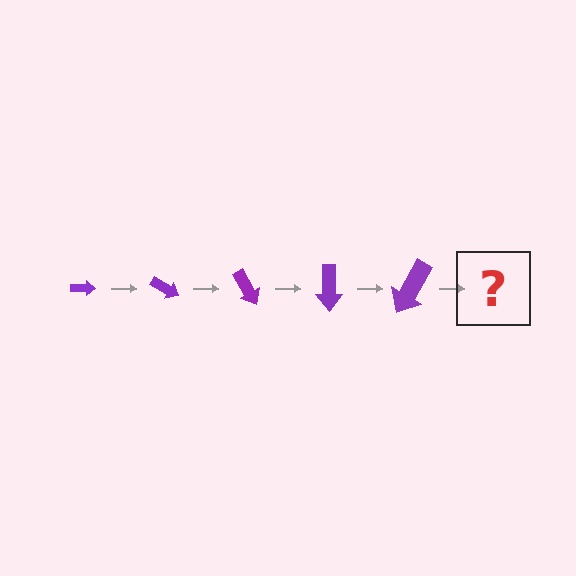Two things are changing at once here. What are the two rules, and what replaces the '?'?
The two rules are that the arrow grows larger each step and it rotates 30 degrees each step. The '?' should be an arrow, larger than the previous one and rotated 150 degrees from the start.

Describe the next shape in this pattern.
It should be an arrow, larger than the previous one and rotated 150 degrees from the start.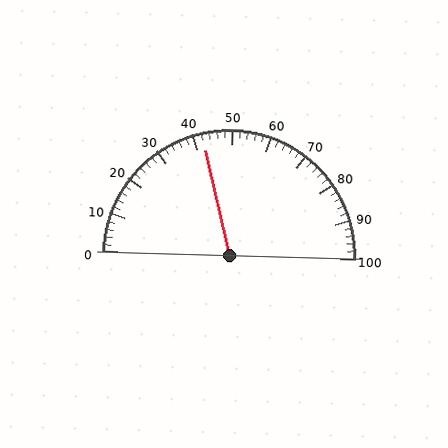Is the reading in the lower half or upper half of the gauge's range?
The reading is in the lower half of the range (0 to 100).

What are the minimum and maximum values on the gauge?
The gauge ranges from 0 to 100.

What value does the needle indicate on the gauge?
The needle indicates approximately 42.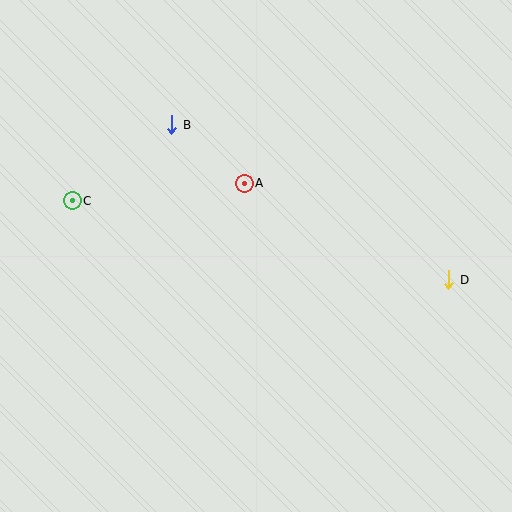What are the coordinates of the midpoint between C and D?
The midpoint between C and D is at (261, 240).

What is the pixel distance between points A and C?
The distance between A and C is 173 pixels.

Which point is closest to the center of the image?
Point A at (244, 183) is closest to the center.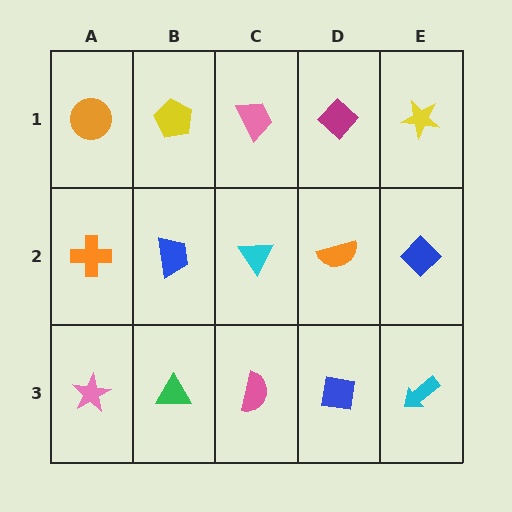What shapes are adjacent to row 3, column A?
An orange cross (row 2, column A), a green triangle (row 3, column B).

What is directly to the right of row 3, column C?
A blue square.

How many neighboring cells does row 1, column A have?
2.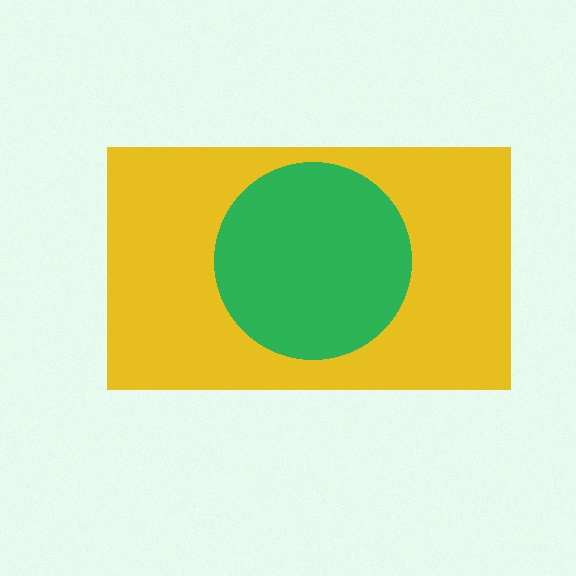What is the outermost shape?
The yellow rectangle.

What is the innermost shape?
The green circle.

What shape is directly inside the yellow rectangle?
The green circle.